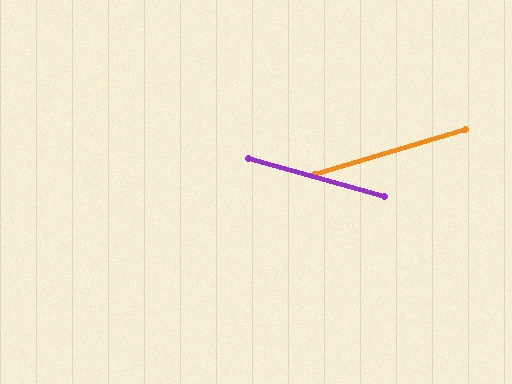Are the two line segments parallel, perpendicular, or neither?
Neither parallel nor perpendicular — they differ by about 32°.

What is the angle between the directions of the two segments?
Approximately 32 degrees.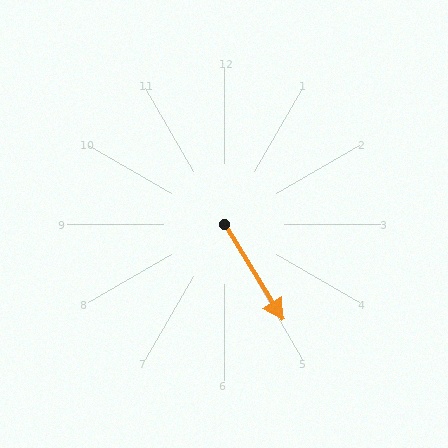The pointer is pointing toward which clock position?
Roughly 5 o'clock.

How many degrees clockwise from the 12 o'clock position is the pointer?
Approximately 149 degrees.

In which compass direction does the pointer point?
Southeast.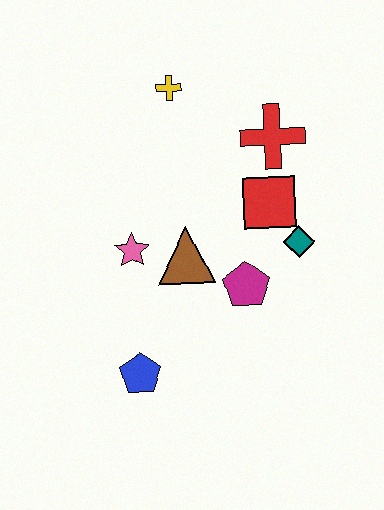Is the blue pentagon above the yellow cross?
No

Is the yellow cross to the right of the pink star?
Yes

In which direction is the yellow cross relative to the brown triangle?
The yellow cross is above the brown triangle.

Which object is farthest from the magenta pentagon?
The yellow cross is farthest from the magenta pentagon.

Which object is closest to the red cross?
The red square is closest to the red cross.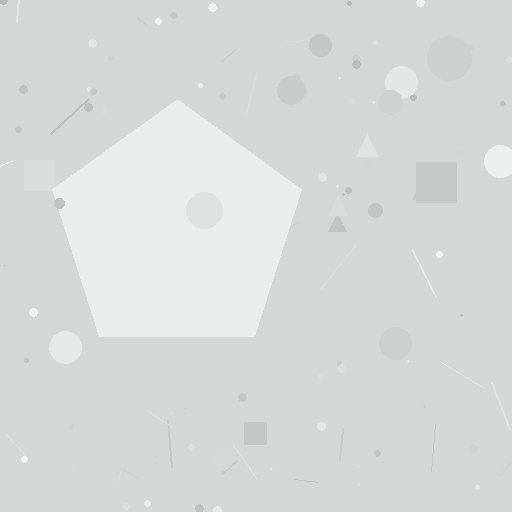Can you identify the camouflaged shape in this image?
The camouflaged shape is a pentagon.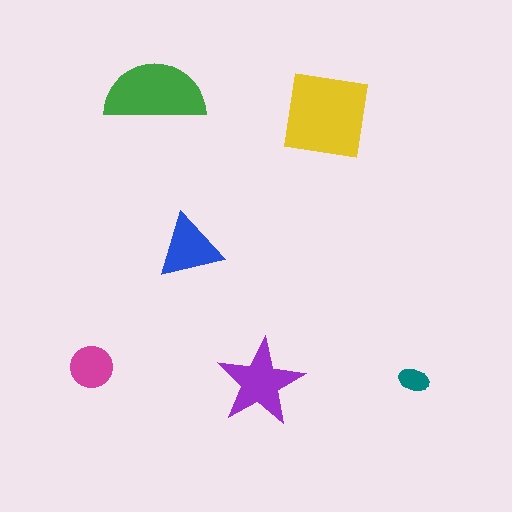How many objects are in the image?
There are 6 objects in the image.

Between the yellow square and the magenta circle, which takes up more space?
The yellow square.